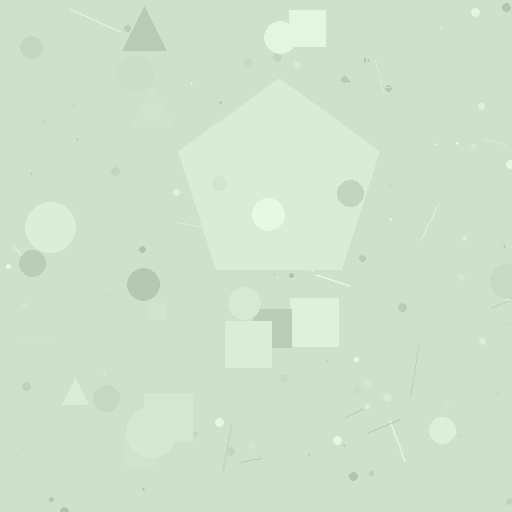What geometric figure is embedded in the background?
A pentagon is embedded in the background.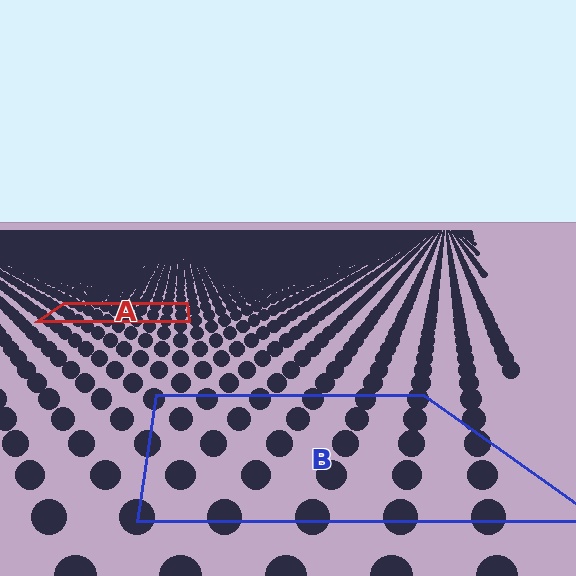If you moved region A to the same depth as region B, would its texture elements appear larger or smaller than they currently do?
They would appear larger. At a closer depth, the same texture elements are projected at a bigger on-screen size.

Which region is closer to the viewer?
Region B is closer. The texture elements there are larger and more spread out.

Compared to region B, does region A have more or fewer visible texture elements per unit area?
Region A has more texture elements per unit area — they are packed more densely because it is farther away.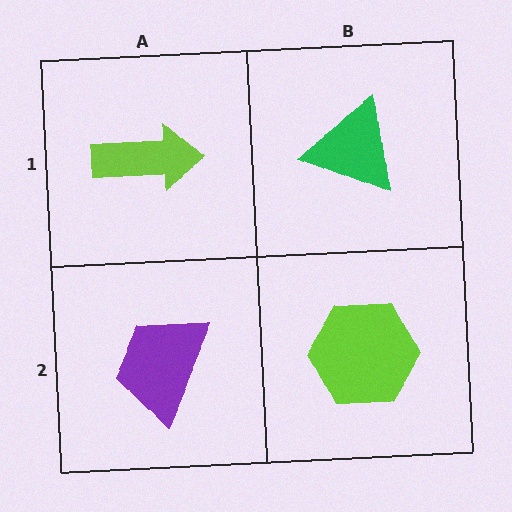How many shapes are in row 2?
2 shapes.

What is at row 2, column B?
A lime hexagon.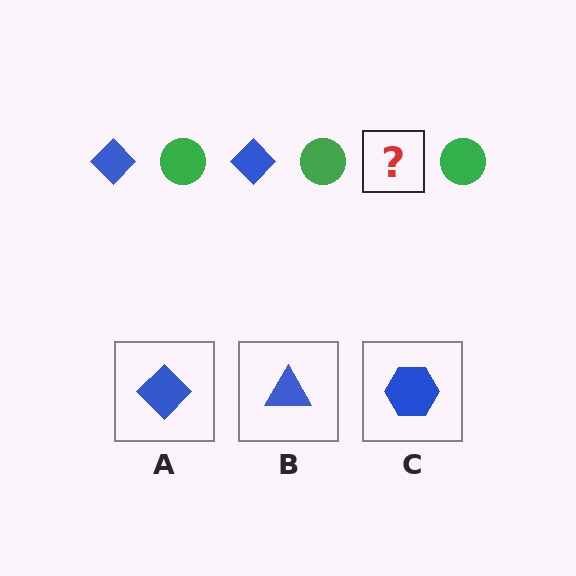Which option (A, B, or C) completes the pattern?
A.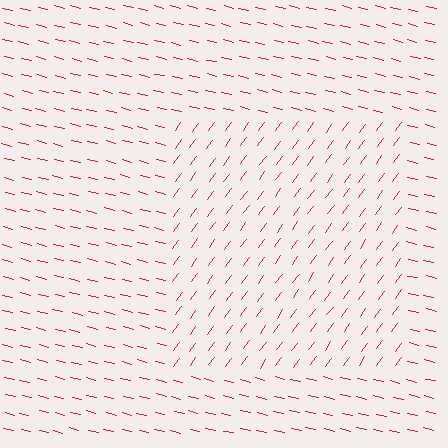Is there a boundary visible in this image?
Yes, there is a texture boundary formed by a change in line orientation.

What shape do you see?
I see a rectangle.